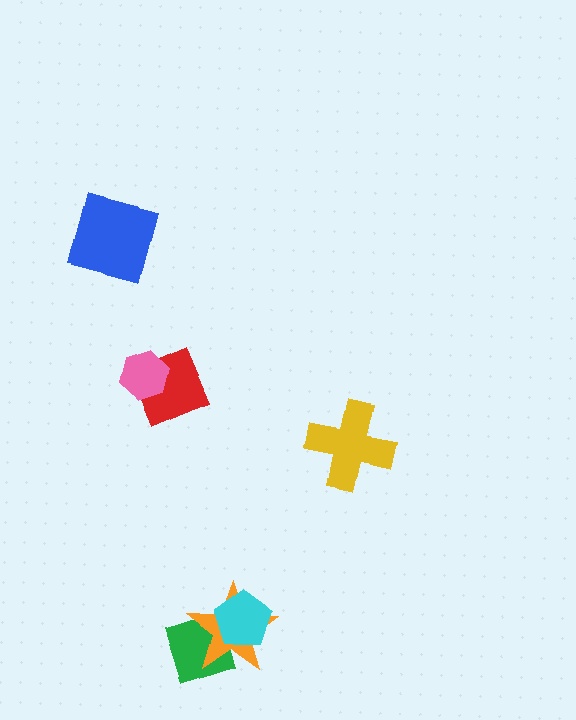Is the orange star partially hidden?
Yes, it is partially covered by another shape.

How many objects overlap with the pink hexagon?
1 object overlaps with the pink hexagon.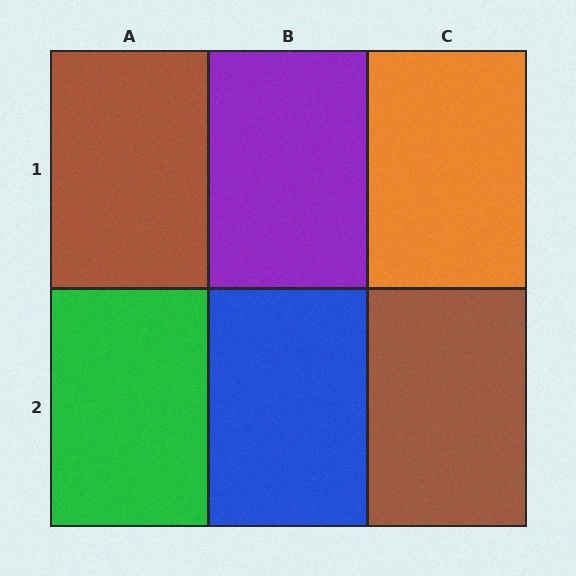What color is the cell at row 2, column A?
Green.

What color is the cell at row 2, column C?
Brown.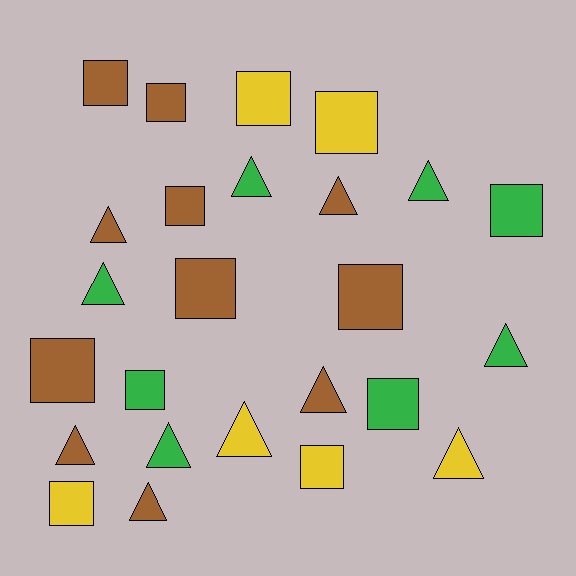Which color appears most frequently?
Brown, with 11 objects.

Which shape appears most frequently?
Square, with 13 objects.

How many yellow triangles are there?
There are 2 yellow triangles.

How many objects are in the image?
There are 25 objects.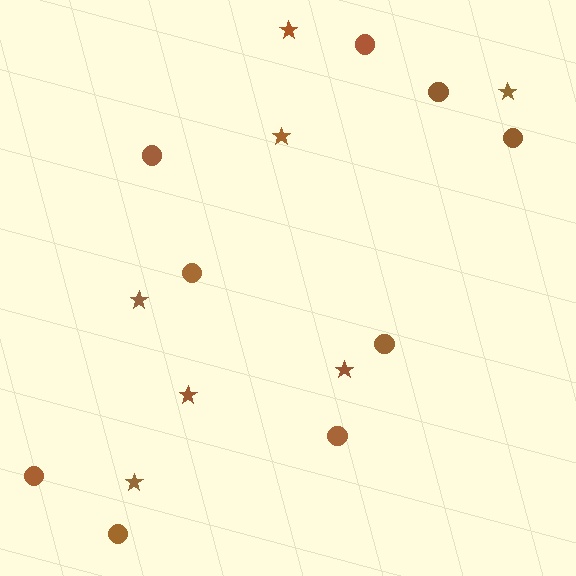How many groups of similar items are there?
There are 2 groups: one group of circles (9) and one group of stars (7).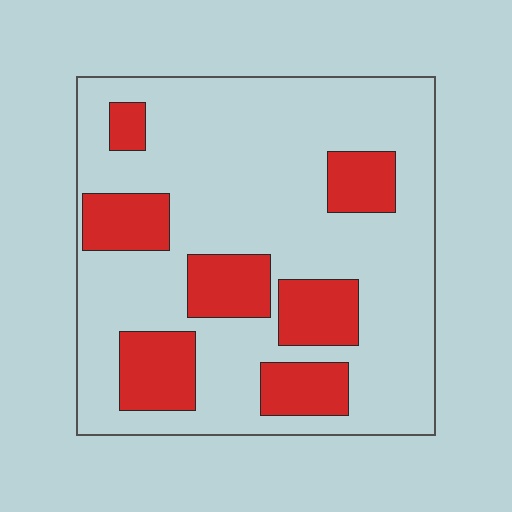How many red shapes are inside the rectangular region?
7.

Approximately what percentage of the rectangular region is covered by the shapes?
Approximately 25%.